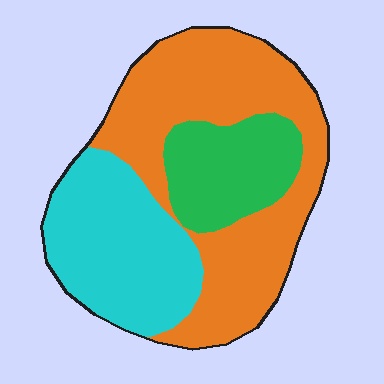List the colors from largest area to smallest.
From largest to smallest: orange, cyan, green.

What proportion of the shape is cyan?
Cyan takes up between a quarter and a half of the shape.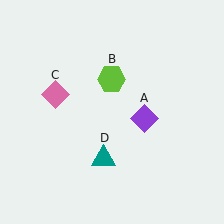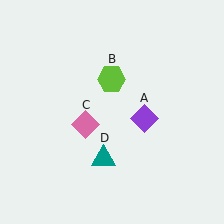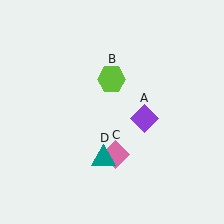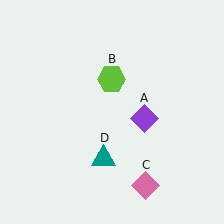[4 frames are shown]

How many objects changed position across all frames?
1 object changed position: pink diamond (object C).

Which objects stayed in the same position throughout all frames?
Purple diamond (object A) and lime hexagon (object B) and teal triangle (object D) remained stationary.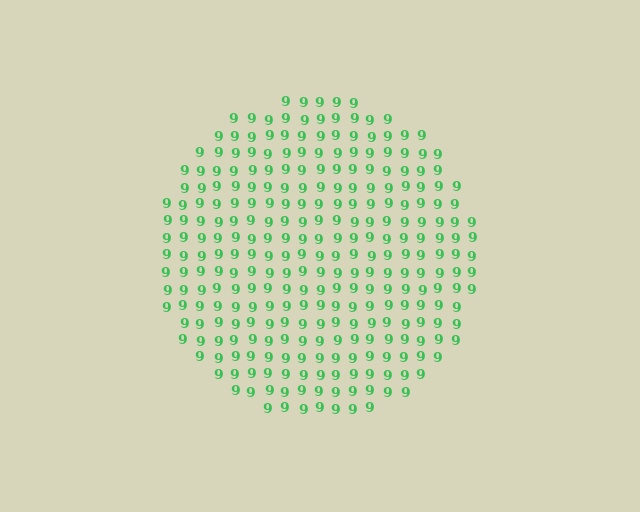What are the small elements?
The small elements are digit 9's.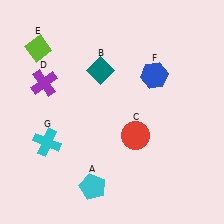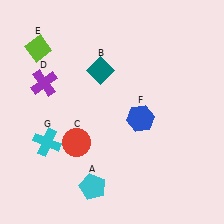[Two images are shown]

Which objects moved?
The objects that moved are: the red circle (C), the blue hexagon (F).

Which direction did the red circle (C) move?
The red circle (C) moved left.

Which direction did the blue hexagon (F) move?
The blue hexagon (F) moved down.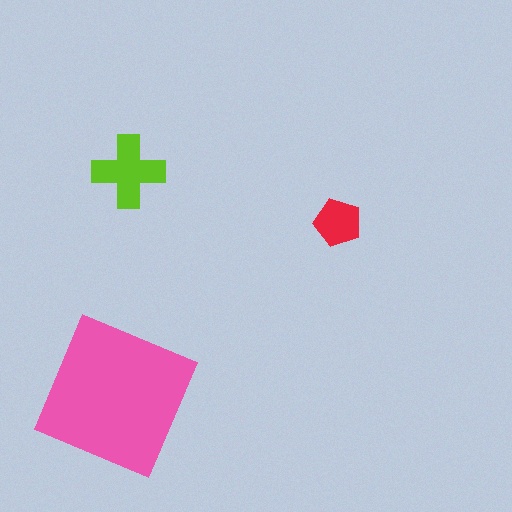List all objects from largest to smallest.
The pink square, the lime cross, the red pentagon.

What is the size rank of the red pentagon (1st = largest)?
3rd.